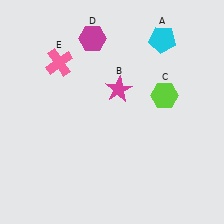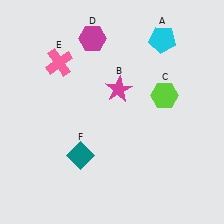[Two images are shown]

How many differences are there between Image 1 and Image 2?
There is 1 difference between the two images.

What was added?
A teal diamond (F) was added in Image 2.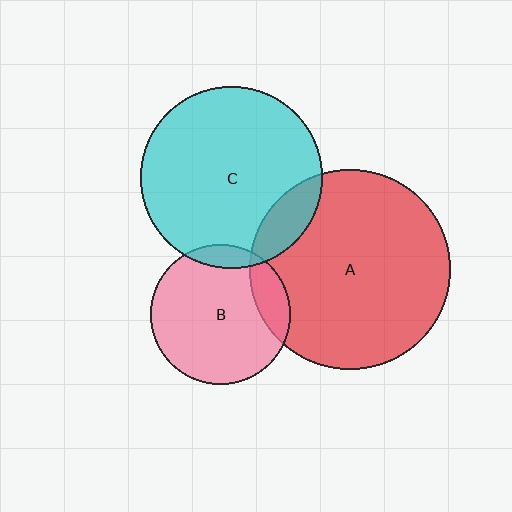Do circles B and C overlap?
Yes.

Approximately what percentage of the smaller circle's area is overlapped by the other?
Approximately 10%.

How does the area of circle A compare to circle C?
Approximately 1.2 times.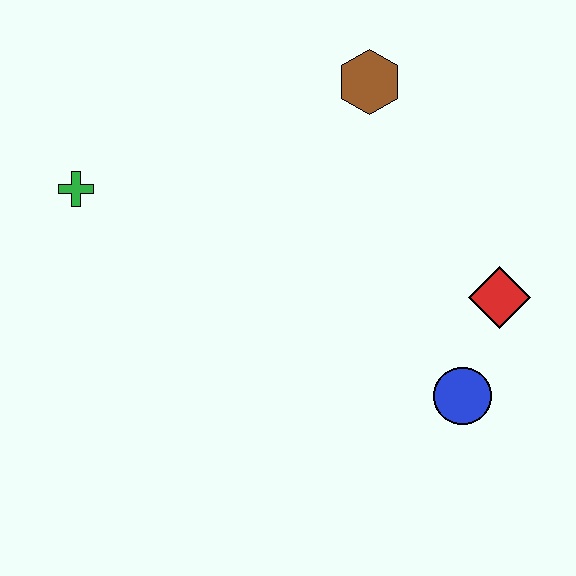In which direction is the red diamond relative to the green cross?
The red diamond is to the right of the green cross.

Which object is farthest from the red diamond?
The green cross is farthest from the red diamond.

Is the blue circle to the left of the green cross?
No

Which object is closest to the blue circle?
The red diamond is closest to the blue circle.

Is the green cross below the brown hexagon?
Yes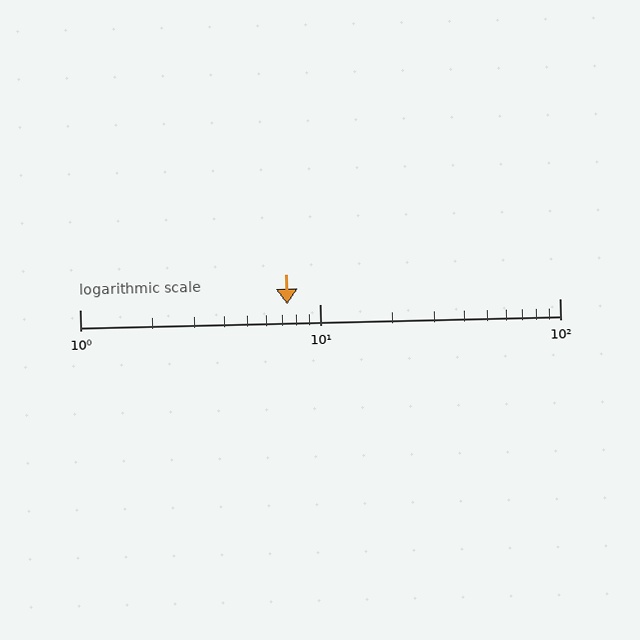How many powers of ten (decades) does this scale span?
The scale spans 2 decades, from 1 to 100.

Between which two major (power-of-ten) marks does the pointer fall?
The pointer is between 1 and 10.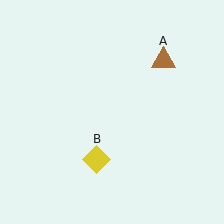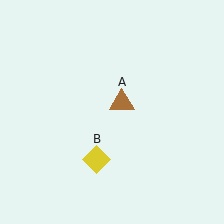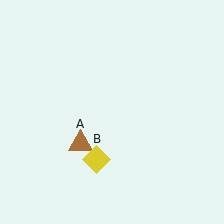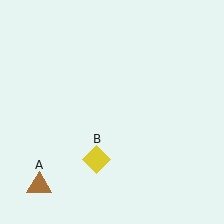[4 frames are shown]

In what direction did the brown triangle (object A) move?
The brown triangle (object A) moved down and to the left.